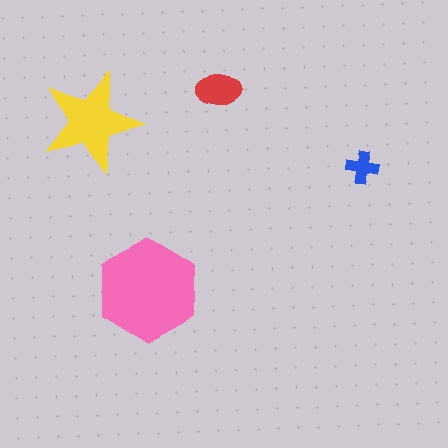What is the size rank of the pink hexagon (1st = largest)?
1st.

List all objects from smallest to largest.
The blue cross, the red ellipse, the yellow star, the pink hexagon.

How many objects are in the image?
There are 4 objects in the image.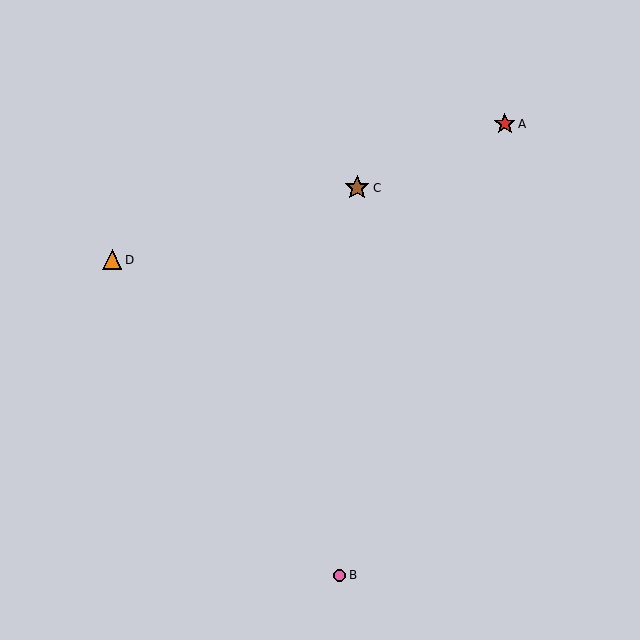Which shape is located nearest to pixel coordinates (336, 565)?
The pink circle (labeled B) at (339, 575) is nearest to that location.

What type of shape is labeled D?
Shape D is an orange triangle.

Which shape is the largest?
The brown star (labeled C) is the largest.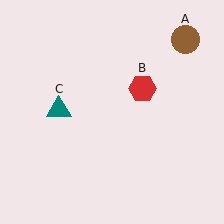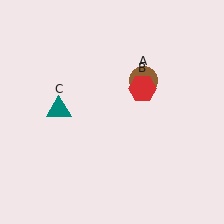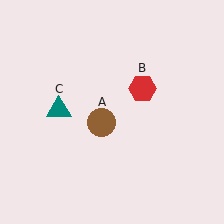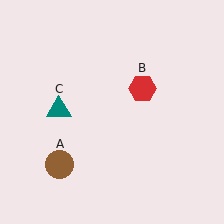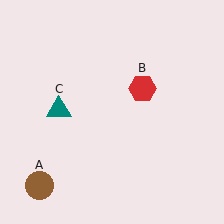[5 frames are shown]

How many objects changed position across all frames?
1 object changed position: brown circle (object A).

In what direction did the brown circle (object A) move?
The brown circle (object A) moved down and to the left.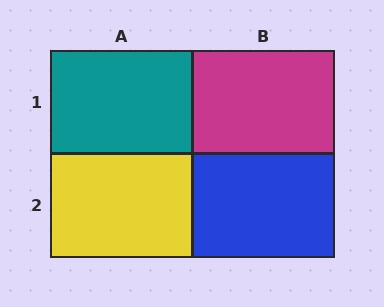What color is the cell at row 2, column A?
Yellow.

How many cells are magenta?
1 cell is magenta.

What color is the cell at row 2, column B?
Blue.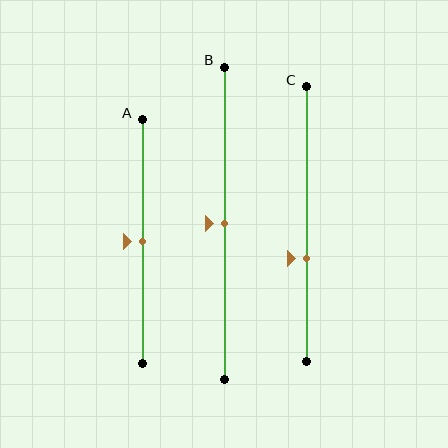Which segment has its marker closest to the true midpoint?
Segment A has its marker closest to the true midpoint.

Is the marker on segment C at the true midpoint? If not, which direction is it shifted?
No, the marker on segment C is shifted downward by about 13% of the segment length.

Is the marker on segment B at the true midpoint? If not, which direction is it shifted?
Yes, the marker on segment B is at the true midpoint.